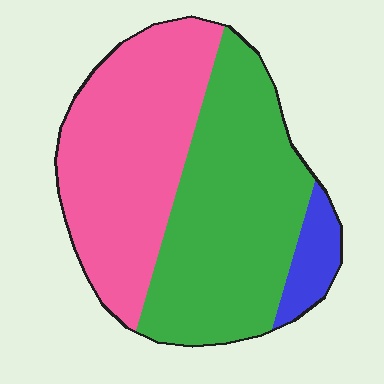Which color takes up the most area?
Green, at roughly 50%.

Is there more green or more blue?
Green.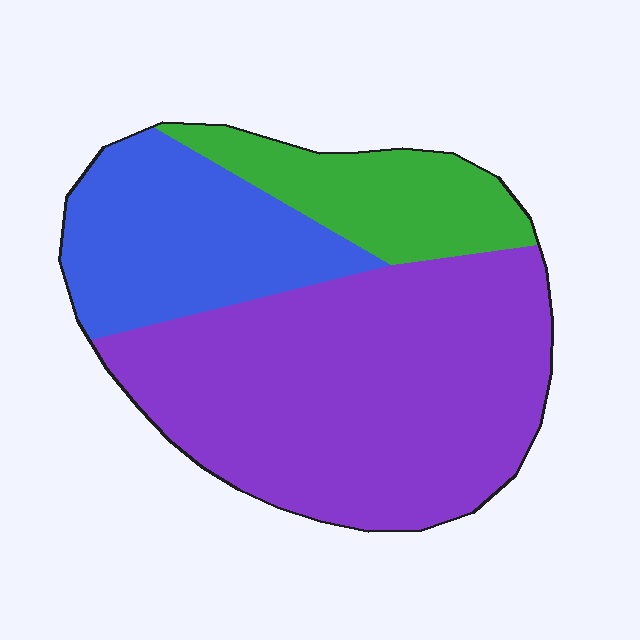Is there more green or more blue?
Blue.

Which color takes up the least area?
Green, at roughly 15%.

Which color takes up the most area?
Purple, at roughly 60%.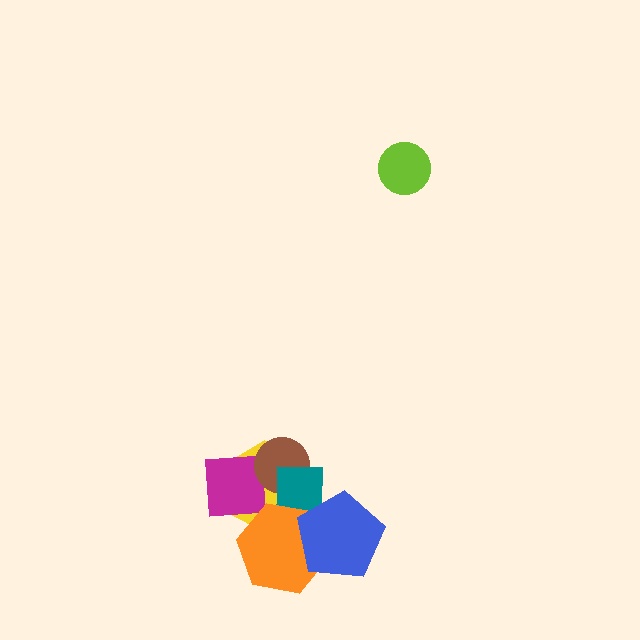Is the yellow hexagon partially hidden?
Yes, it is partially covered by another shape.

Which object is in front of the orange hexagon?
The blue pentagon is in front of the orange hexagon.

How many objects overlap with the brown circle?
2 objects overlap with the brown circle.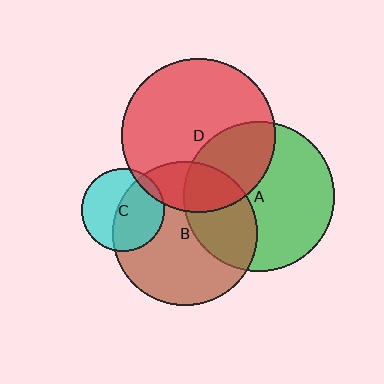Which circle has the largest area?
Circle D (red).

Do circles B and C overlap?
Yes.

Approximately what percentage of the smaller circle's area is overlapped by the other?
Approximately 50%.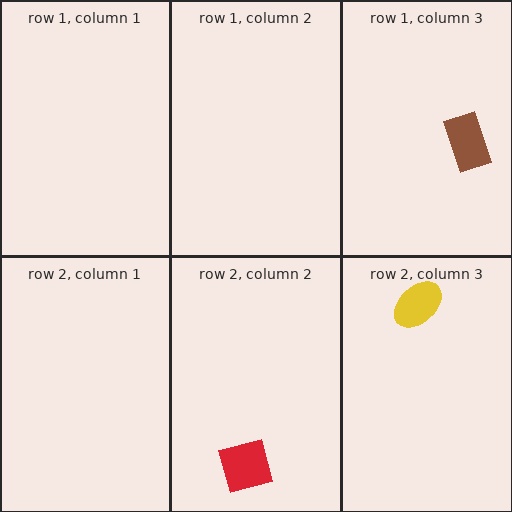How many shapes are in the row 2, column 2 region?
1.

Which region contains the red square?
The row 2, column 2 region.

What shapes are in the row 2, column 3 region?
The yellow ellipse.